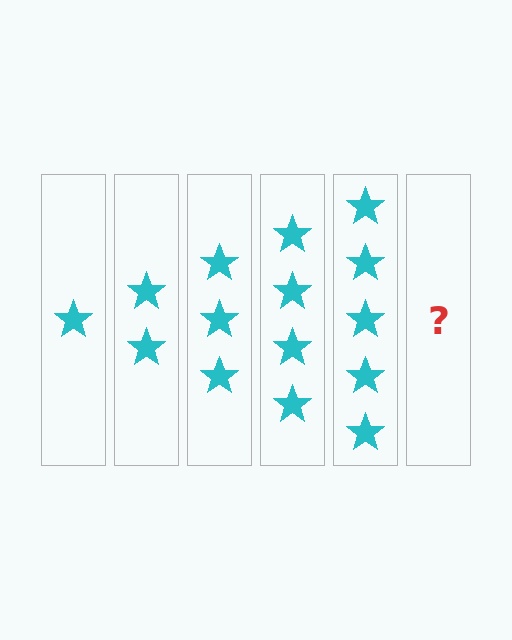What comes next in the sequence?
The next element should be 6 stars.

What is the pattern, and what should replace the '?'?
The pattern is that each step adds one more star. The '?' should be 6 stars.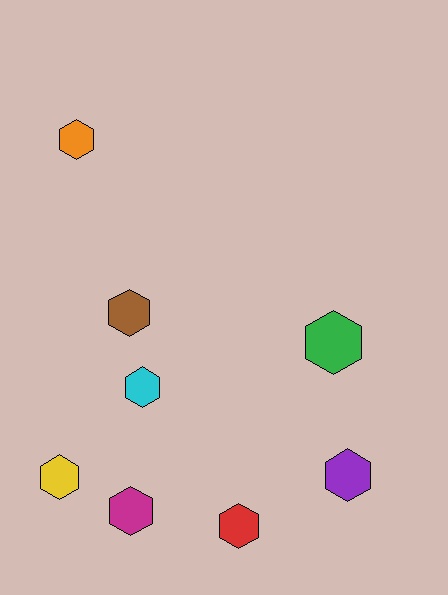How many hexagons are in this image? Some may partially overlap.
There are 8 hexagons.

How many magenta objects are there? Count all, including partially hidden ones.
There is 1 magenta object.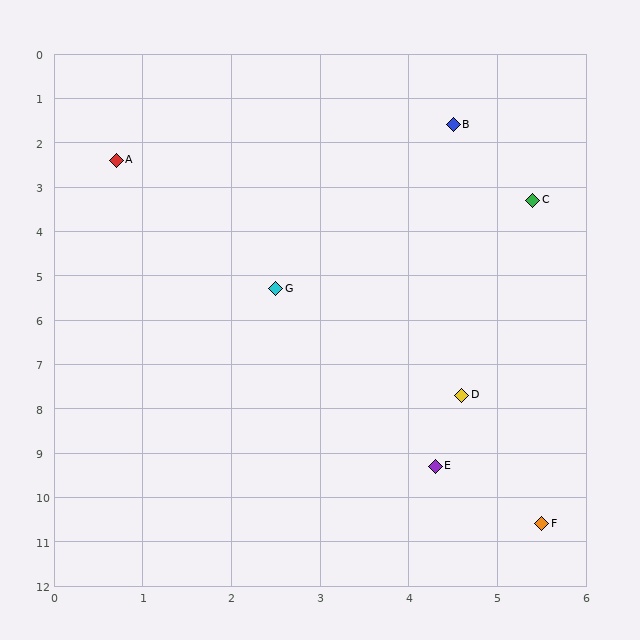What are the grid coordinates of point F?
Point F is at approximately (5.5, 10.6).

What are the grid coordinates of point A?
Point A is at approximately (0.7, 2.4).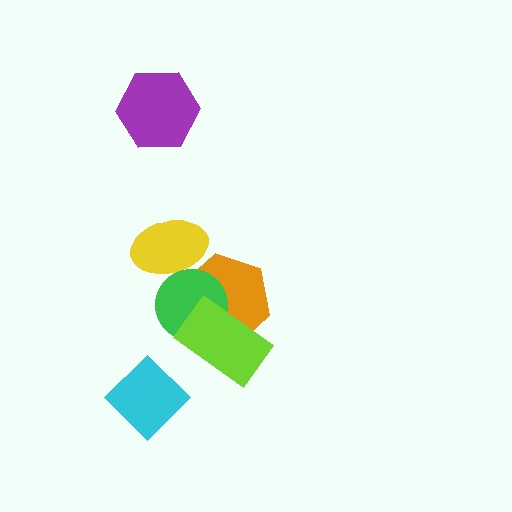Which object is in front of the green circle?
The lime rectangle is in front of the green circle.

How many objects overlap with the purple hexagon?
0 objects overlap with the purple hexagon.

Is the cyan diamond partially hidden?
No, no other shape covers it.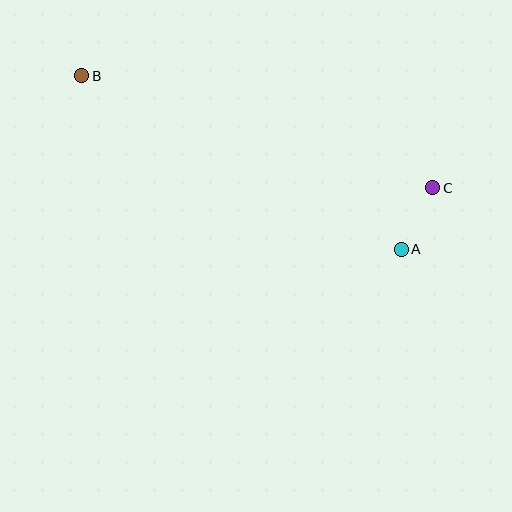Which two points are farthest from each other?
Points B and C are farthest from each other.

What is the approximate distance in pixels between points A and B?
The distance between A and B is approximately 364 pixels.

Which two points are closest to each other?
Points A and C are closest to each other.